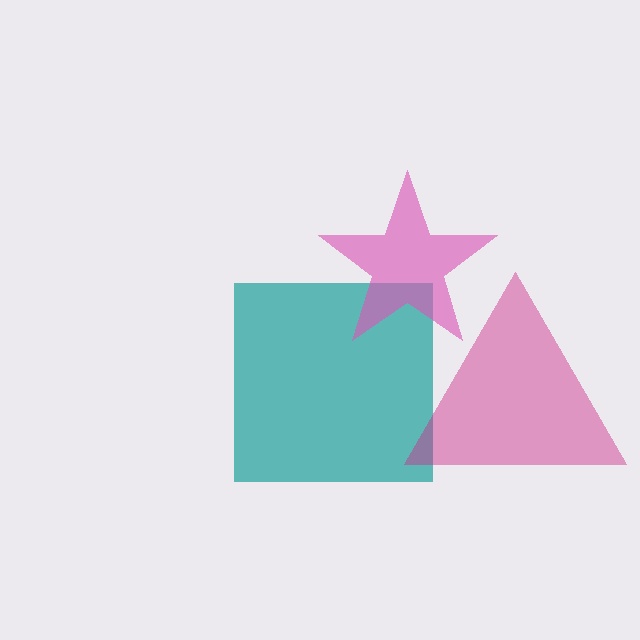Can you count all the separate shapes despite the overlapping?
Yes, there are 3 separate shapes.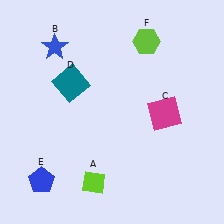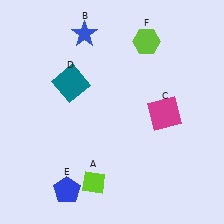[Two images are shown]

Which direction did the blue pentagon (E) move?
The blue pentagon (E) moved right.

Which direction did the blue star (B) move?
The blue star (B) moved right.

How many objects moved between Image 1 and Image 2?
2 objects moved between the two images.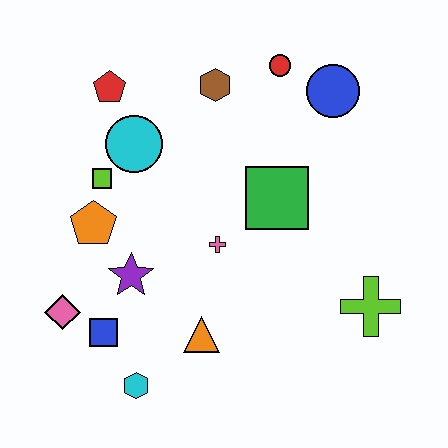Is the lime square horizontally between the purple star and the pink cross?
No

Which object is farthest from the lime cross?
The red pentagon is farthest from the lime cross.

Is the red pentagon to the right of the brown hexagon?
No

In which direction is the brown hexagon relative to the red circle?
The brown hexagon is to the left of the red circle.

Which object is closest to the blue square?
The pink diamond is closest to the blue square.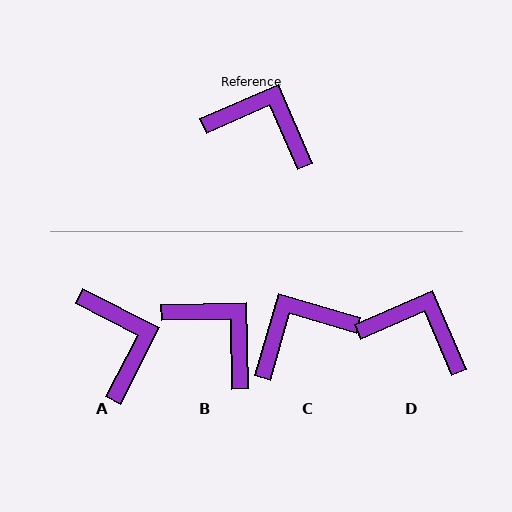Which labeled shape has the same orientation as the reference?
D.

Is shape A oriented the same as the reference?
No, it is off by about 50 degrees.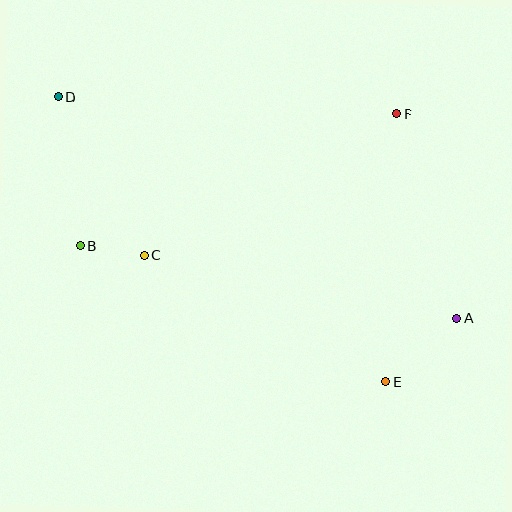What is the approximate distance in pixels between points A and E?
The distance between A and E is approximately 95 pixels.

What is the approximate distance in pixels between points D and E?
The distance between D and E is approximately 434 pixels.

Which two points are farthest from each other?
Points A and D are farthest from each other.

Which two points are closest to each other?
Points B and C are closest to each other.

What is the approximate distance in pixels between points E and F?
The distance between E and F is approximately 268 pixels.